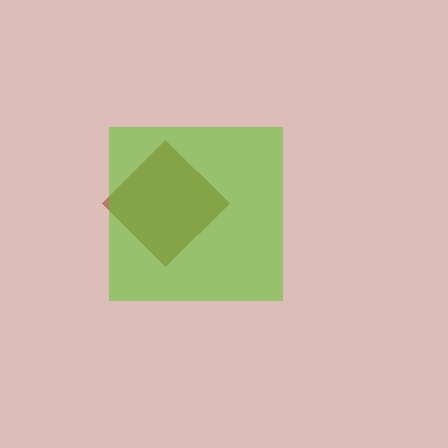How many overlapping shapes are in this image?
There are 2 overlapping shapes in the image.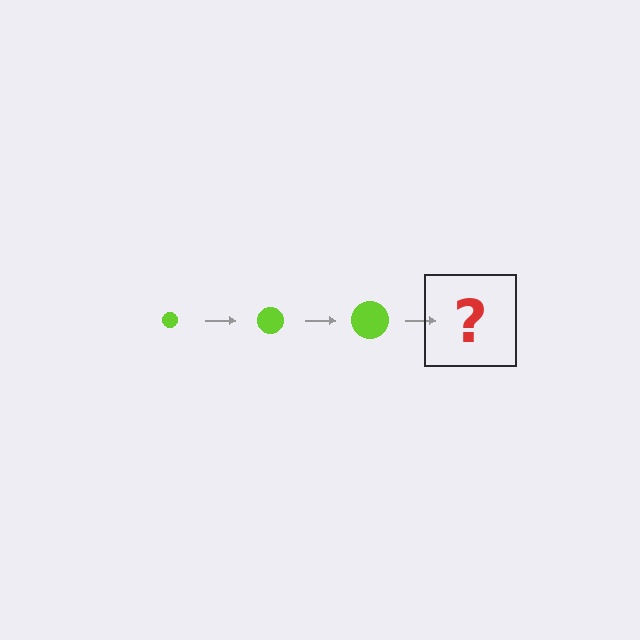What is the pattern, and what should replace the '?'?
The pattern is that the circle gets progressively larger each step. The '?' should be a lime circle, larger than the previous one.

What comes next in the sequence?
The next element should be a lime circle, larger than the previous one.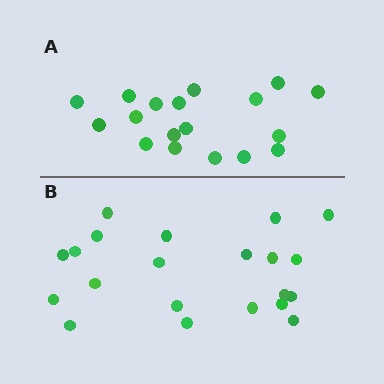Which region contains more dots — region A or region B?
Region B (the bottom region) has more dots.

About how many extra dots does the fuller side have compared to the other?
Region B has just a few more — roughly 2 or 3 more dots than region A.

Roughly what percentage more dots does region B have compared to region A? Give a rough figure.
About 15% more.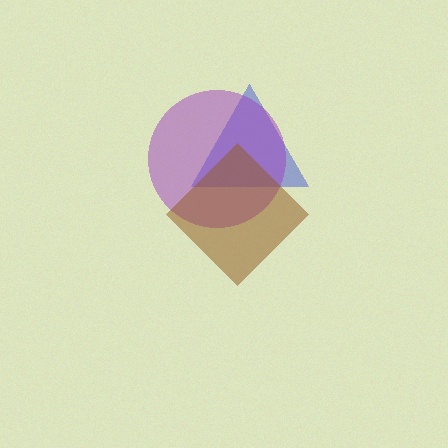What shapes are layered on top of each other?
The layered shapes are: a blue triangle, a purple circle, a brown diamond.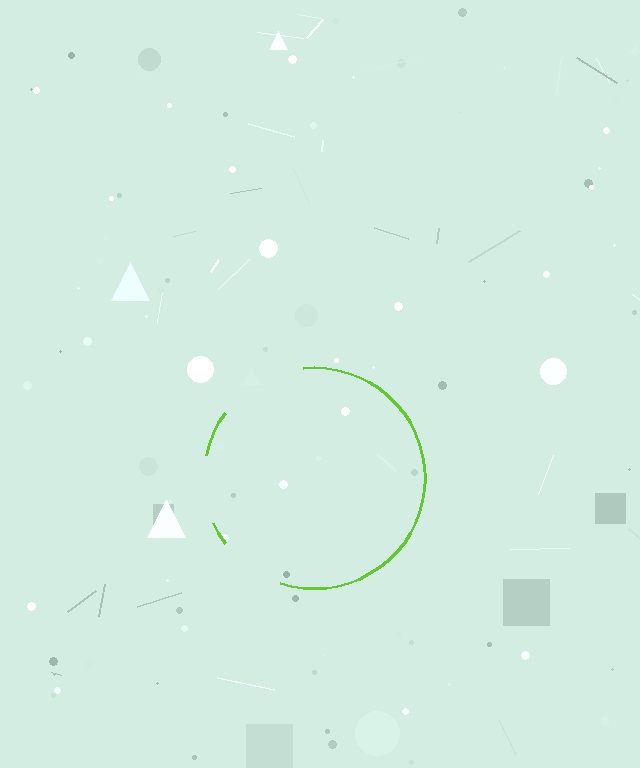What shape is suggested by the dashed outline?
The dashed outline suggests a circle.